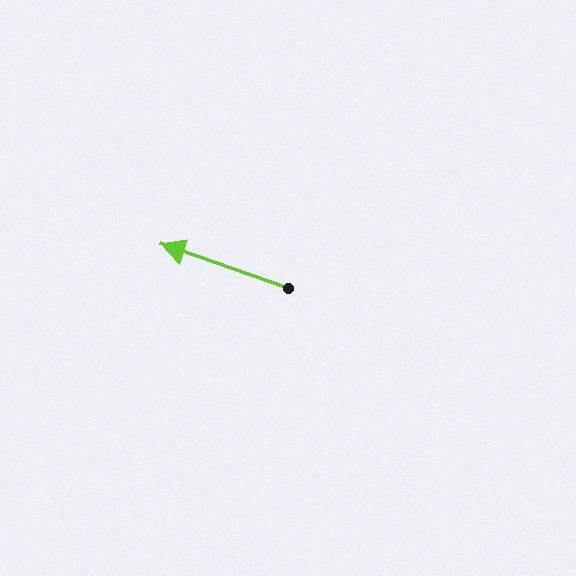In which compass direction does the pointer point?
West.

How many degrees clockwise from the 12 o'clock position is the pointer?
Approximately 289 degrees.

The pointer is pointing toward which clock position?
Roughly 10 o'clock.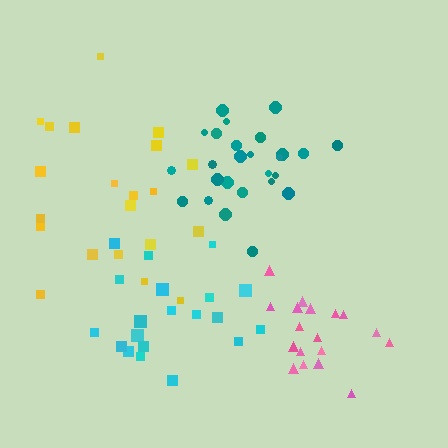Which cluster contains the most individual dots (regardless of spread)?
Teal (26).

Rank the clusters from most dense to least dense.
teal, pink, cyan, yellow.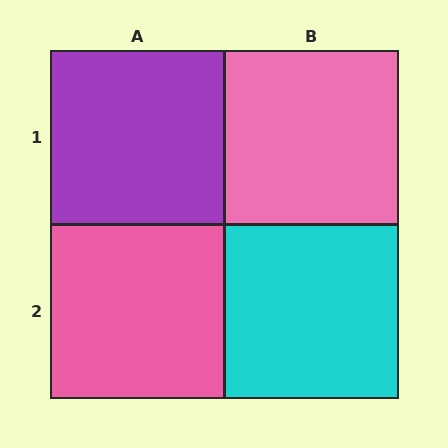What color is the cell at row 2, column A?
Pink.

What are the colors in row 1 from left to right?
Purple, pink.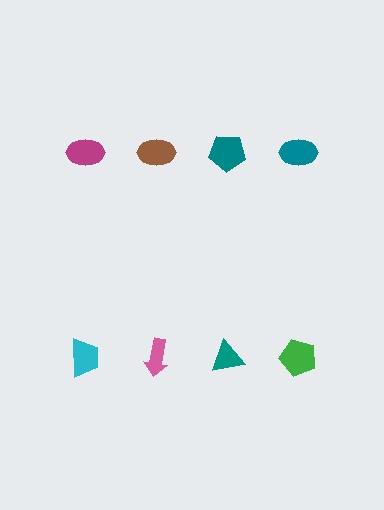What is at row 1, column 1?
A magenta ellipse.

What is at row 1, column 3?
A teal pentagon.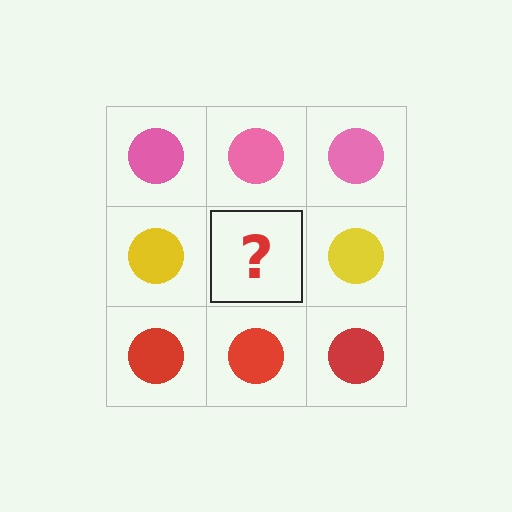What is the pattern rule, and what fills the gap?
The rule is that each row has a consistent color. The gap should be filled with a yellow circle.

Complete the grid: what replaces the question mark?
The question mark should be replaced with a yellow circle.